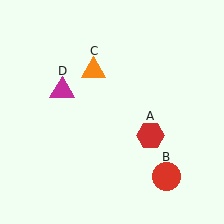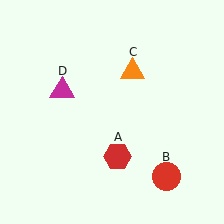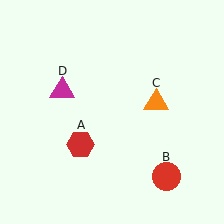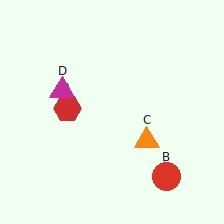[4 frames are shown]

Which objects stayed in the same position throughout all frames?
Red circle (object B) and magenta triangle (object D) remained stationary.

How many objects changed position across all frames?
2 objects changed position: red hexagon (object A), orange triangle (object C).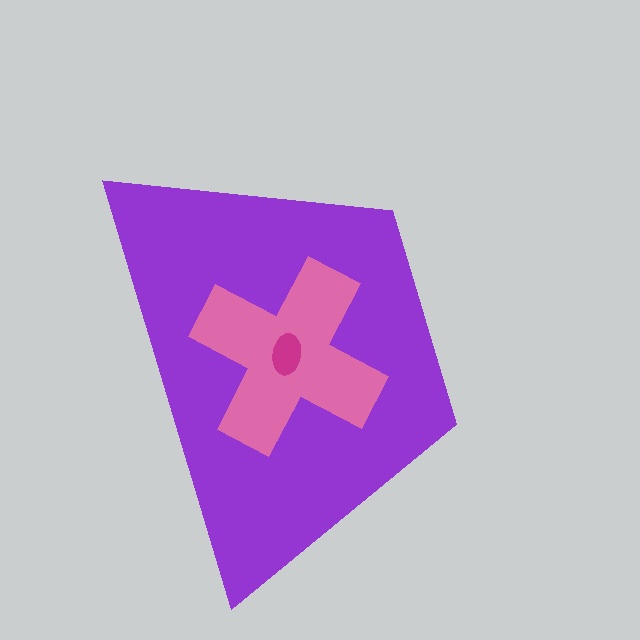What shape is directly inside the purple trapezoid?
The pink cross.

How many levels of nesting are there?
3.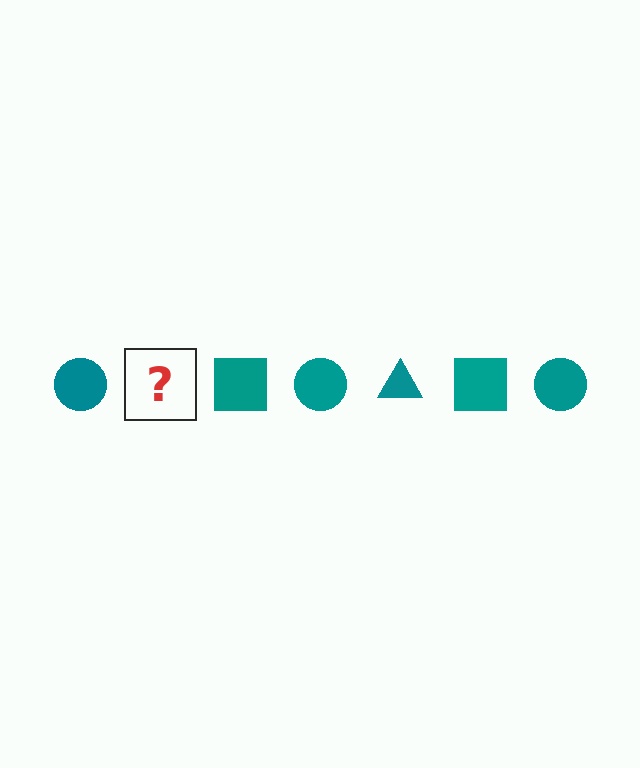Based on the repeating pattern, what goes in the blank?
The blank should be a teal triangle.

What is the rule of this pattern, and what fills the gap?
The rule is that the pattern cycles through circle, triangle, square shapes in teal. The gap should be filled with a teal triangle.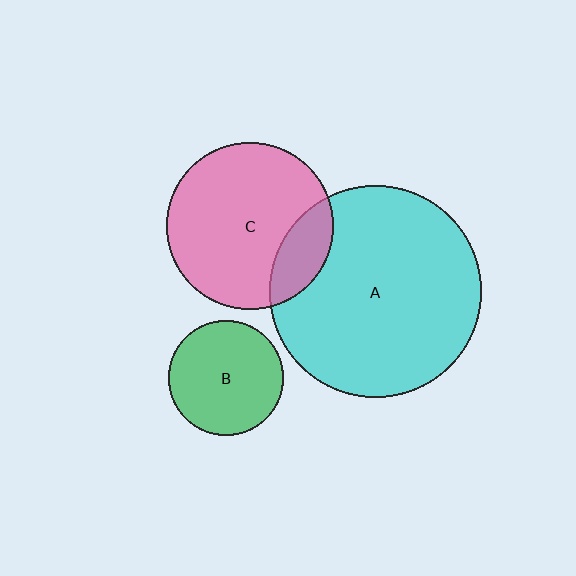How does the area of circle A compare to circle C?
Approximately 1.6 times.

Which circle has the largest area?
Circle A (cyan).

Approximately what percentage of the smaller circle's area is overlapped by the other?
Approximately 20%.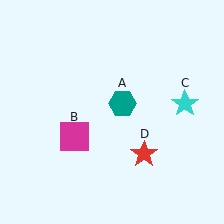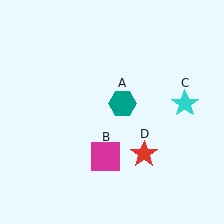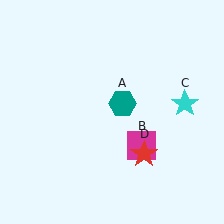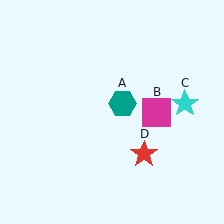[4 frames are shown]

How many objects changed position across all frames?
1 object changed position: magenta square (object B).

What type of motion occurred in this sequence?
The magenta square (object B) rotated counterclockwise around the center of the scene.